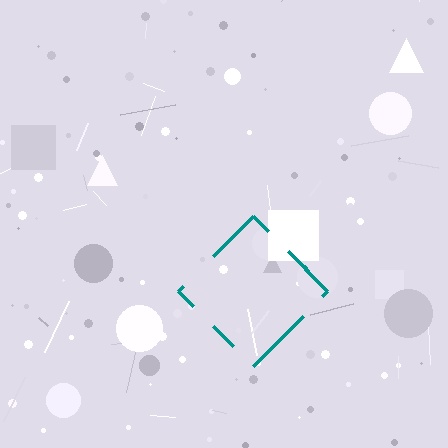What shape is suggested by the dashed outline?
The dashed outline suggests a diamond.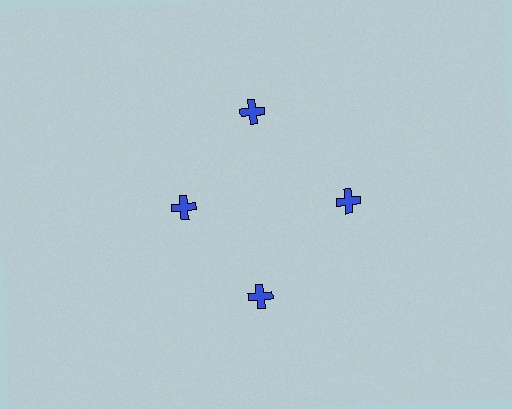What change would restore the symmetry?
The symmetry would be restored by moving it outward, back onto the ring so that all 4 crosses sit at equal angles and equal distance from the center.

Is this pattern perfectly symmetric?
No. The 4 blue crosses are arranged in a ring, but one element near the 9 o'clock position is pulled inward toward the center, breaking the 4-fold rotational symmetry.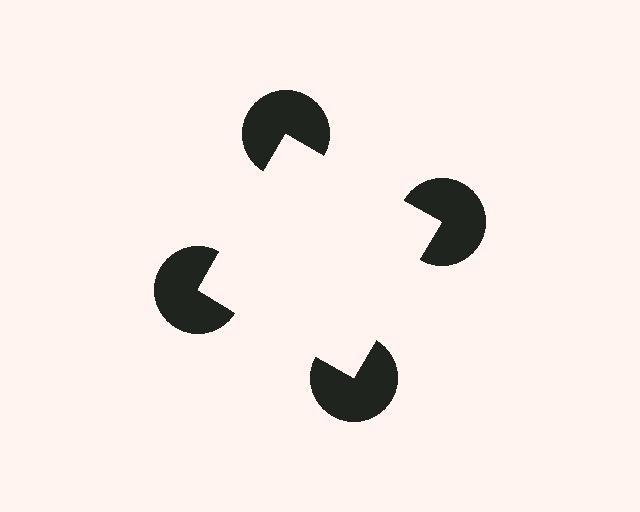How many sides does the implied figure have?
4 sides.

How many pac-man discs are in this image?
There are 4 — one at each vertex of the illusory square.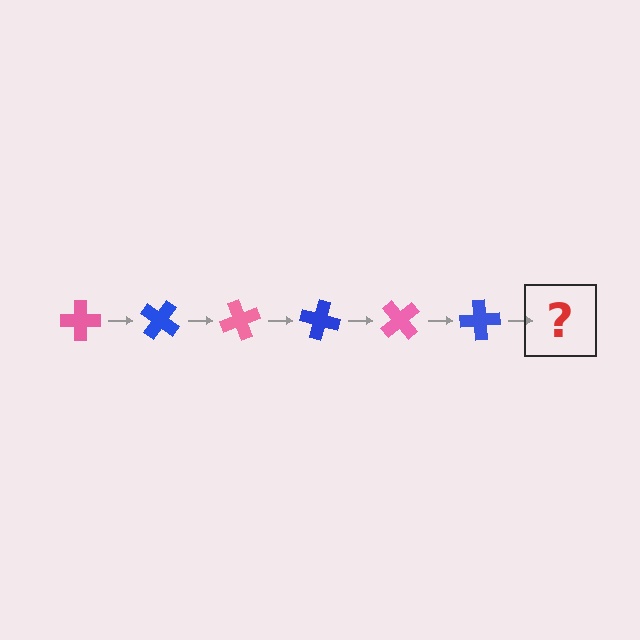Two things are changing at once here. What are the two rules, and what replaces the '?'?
The two rules are that it rotates 35 degrees each step and the color cycles through pink and blue. The '?' should be a pink cross, rotated 210 degrees from the start.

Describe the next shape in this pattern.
It should be a pink cross, rotated 210 degrees from the start.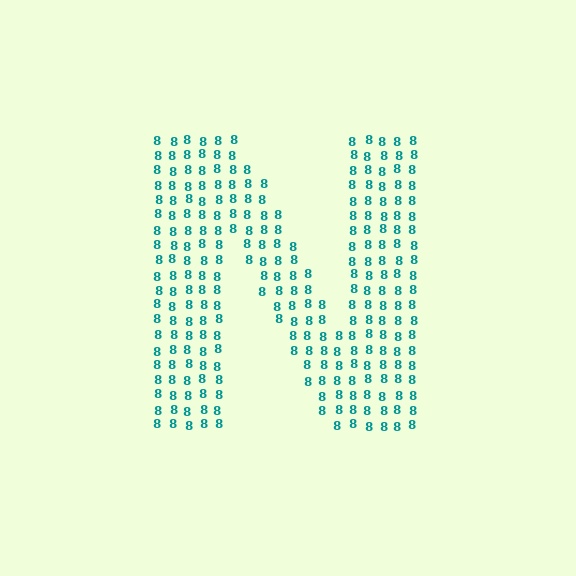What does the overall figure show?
The overall figure shows the letter N.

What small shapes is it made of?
It is made of small digit 8's.